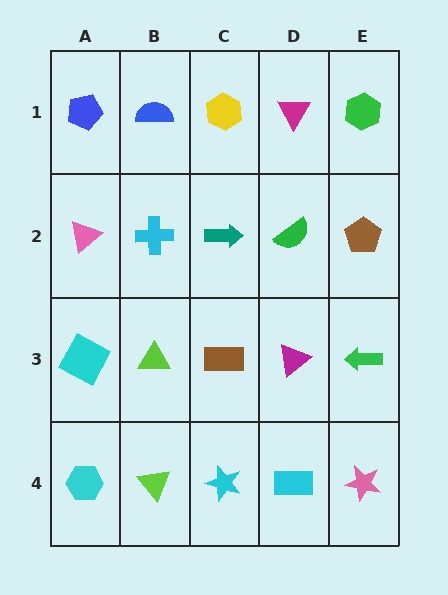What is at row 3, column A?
A cyan square.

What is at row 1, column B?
A blue semicircle.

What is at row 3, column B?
A lime triangle.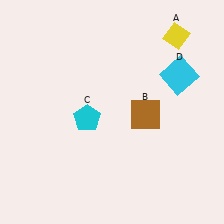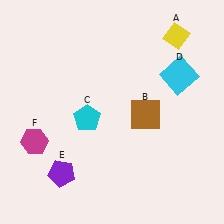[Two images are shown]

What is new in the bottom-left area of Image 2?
A magenta hexagon (F) was added in the bottom-left area of Image 2.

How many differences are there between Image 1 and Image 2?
There are 2 differences between the two images.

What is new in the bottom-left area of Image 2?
A purple pentagon (E) was added in the bottom-left area of Image 2.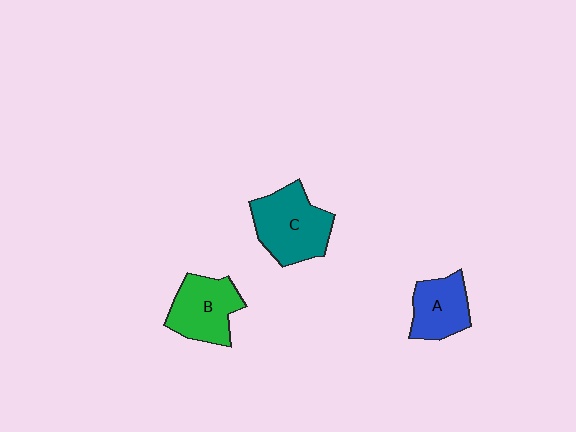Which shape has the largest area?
Shape C (teal).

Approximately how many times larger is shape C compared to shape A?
Approximately 1.5 times.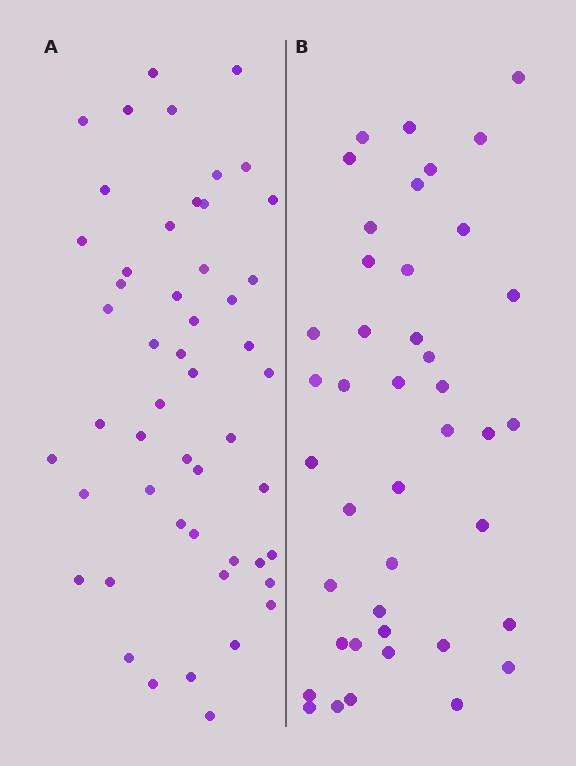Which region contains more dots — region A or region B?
Region A (the left region) has more dots.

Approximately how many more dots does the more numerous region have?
Region A has roughly 8 or so more dots than region B.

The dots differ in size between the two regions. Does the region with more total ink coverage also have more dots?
No. Region B has more total ink coverage because its dots are larger, but region A actually contains more individual dots. Total area can be misleading — the number of items is what matters here.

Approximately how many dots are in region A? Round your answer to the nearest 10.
About 50 dots. (The exact count is 51, which rounds to 50.)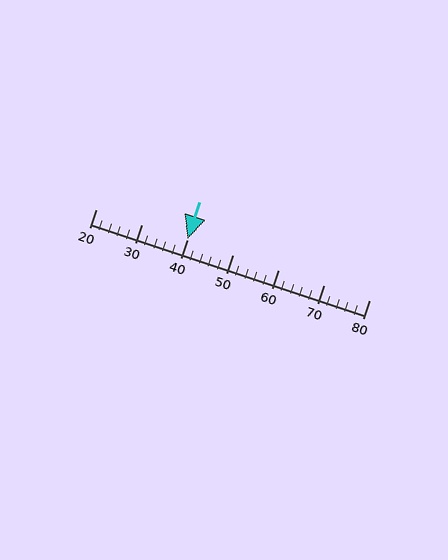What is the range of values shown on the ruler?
The ruler shows values from 20 to 80.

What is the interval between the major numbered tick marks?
The major tick marks are spaced 10 units apart.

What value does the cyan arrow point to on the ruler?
The cyan arrow points to approximately 40.